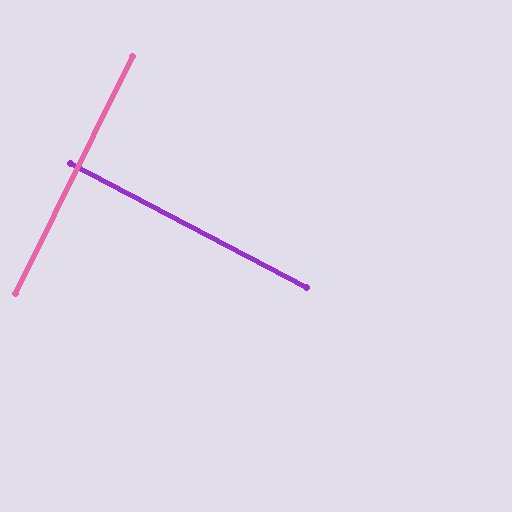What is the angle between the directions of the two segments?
Approximately 89 degrees.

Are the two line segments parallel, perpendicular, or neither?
Perpendicular — they meet at approximately 89°.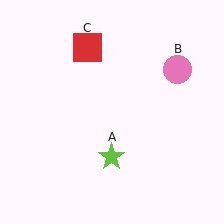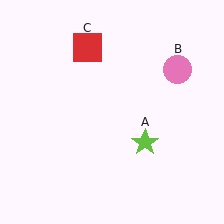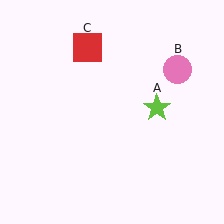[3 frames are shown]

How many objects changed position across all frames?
1 object changed position: lime star (object A).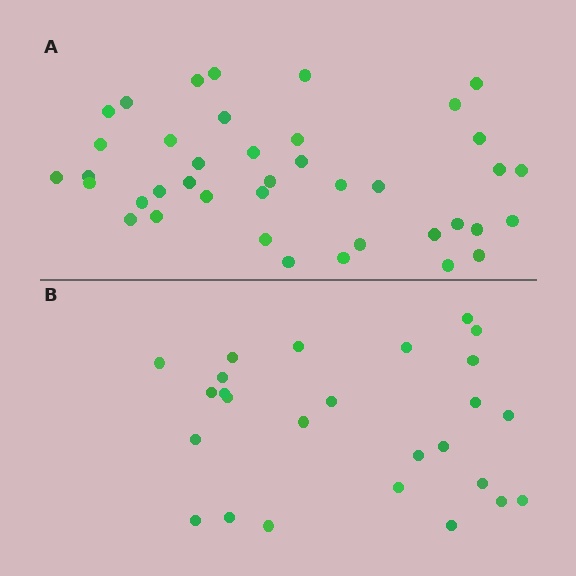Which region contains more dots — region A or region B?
Region A (the top region) has more dots.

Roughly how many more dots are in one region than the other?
Region A has approximately 15 more dots than region B.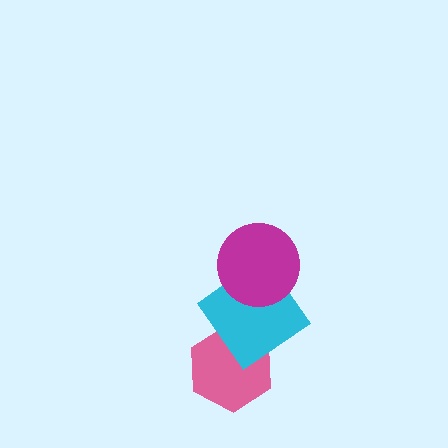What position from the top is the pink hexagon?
The pink hexagon is 3rd from the top.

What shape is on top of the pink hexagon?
The cyan diamond is on top of the pink hexagon.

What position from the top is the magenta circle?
The magenta circle is 1st from the top.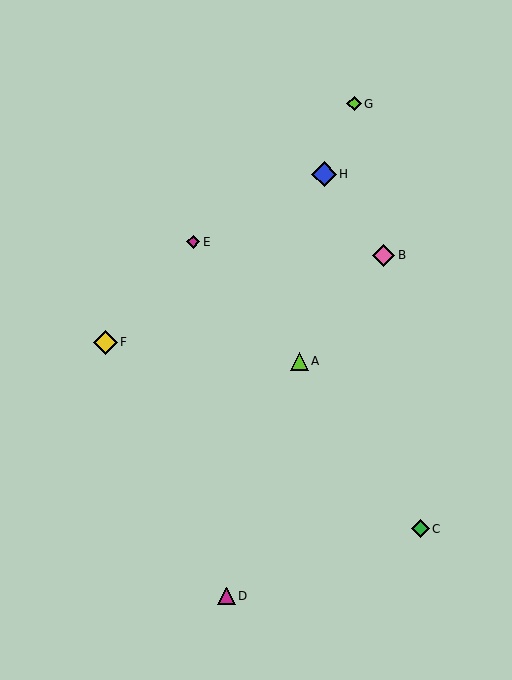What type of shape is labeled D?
Shape D is a magenta triangle.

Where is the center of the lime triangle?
The center of the lime triangle is at (299, 361).